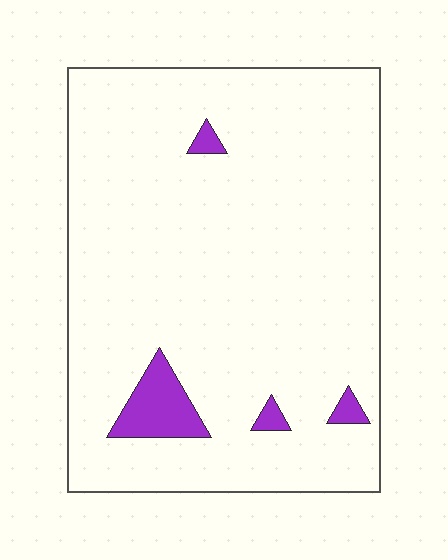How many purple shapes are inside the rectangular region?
4.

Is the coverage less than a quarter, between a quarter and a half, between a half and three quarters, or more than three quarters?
Less than a quarter.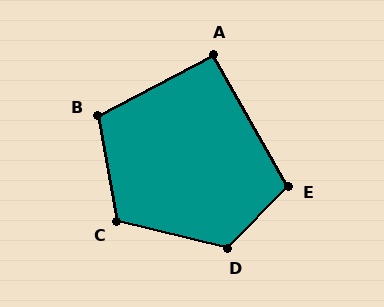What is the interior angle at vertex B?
Approximately 108 degrees (obtuse).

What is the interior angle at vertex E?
Approximately 106 degrees (obtuse).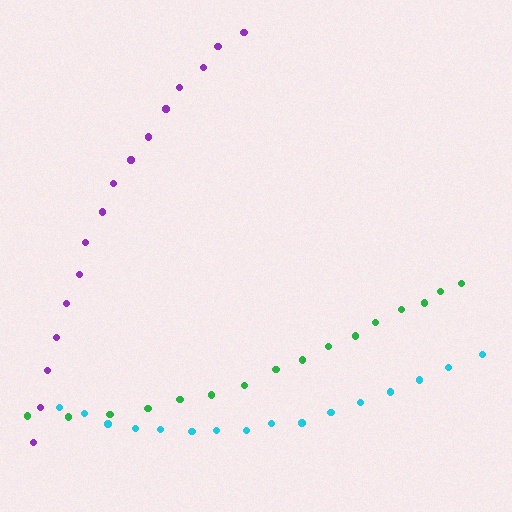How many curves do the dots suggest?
There are 3 distinct paths.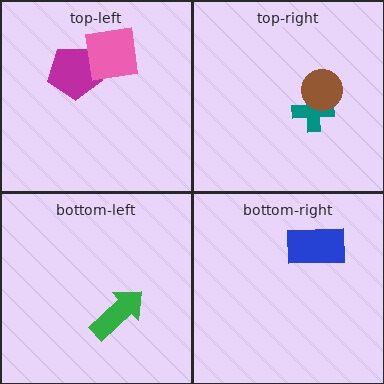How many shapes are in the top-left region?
2.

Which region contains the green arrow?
The bottom-left region.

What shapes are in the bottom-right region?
The blue rectangle.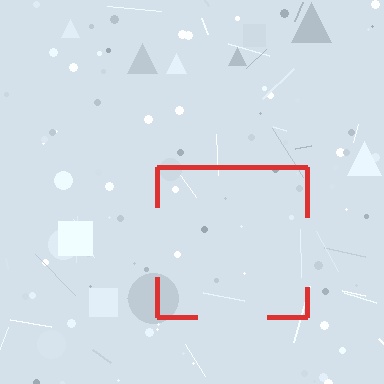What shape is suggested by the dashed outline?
The dashed outline suggests a square.